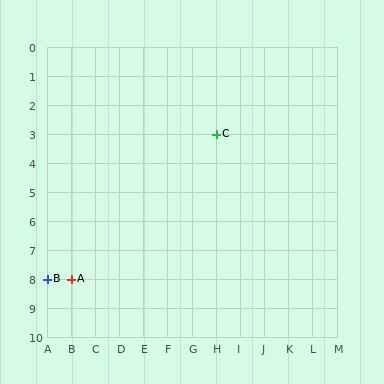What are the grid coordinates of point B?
Point B is at grid coordinates (A, 8).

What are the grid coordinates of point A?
Point A is at grid coordinates (B, 8).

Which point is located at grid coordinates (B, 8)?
Point A is at (B, 8).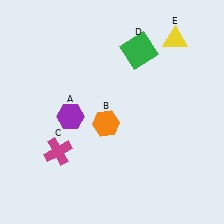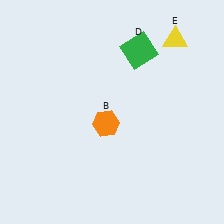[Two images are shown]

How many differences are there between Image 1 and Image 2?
There are 2 differences between the two images.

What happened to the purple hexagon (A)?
The purple hexagon (A) was removed in Image 2. It was in the bottom-left area of Image 1.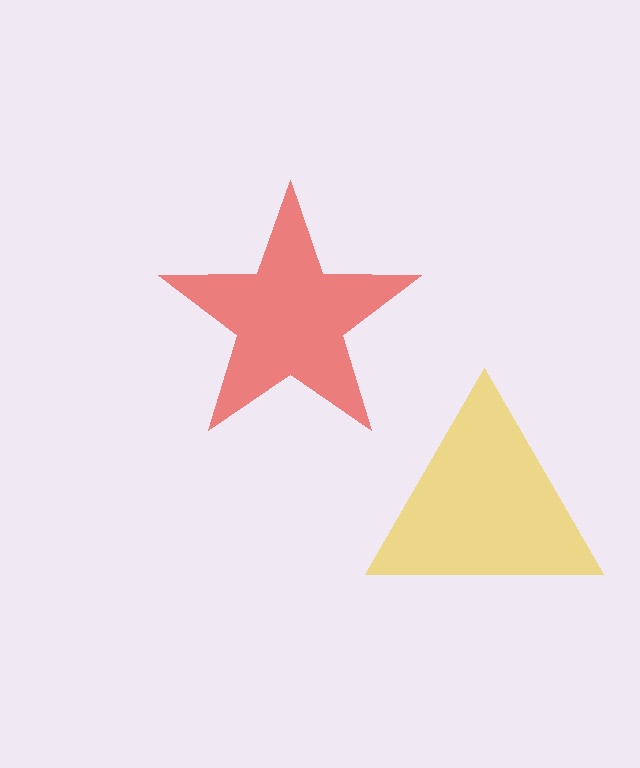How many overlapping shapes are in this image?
There are 2 overlapping shapes in the image.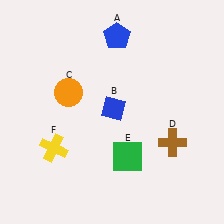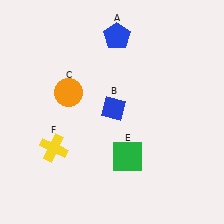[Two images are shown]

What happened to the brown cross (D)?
The brown cross (D) was removed in Image 2. It was in the bottom-right area of Image 1.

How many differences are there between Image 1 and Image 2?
There is 1 difference between the two images.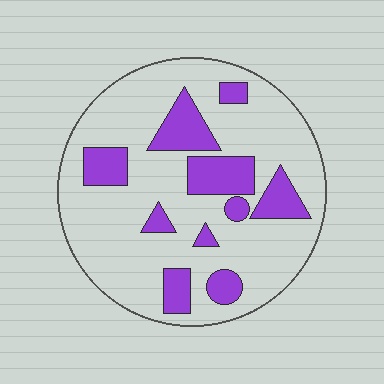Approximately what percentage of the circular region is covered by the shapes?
Approximately 25%.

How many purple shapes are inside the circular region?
10.